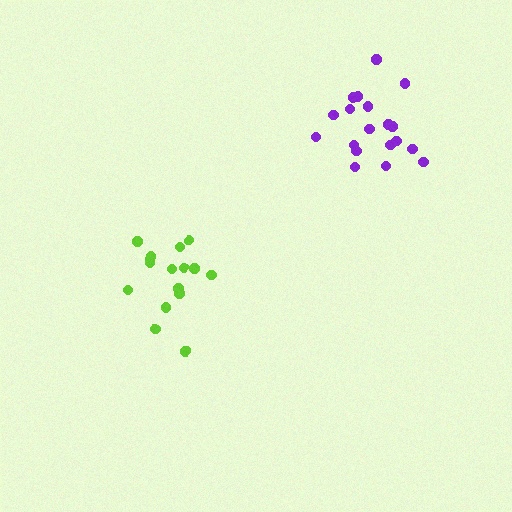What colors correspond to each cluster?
The clusters are colored: purple, lime.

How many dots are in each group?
Group 1: 19 dots, Group 2: 16 dots (35 total).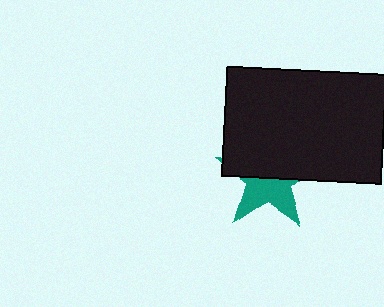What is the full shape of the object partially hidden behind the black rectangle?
The partially hidden object is a teal star.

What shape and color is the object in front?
The object in front is a black rectangle.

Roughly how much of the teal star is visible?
A small part of it is visible (roughly 44%).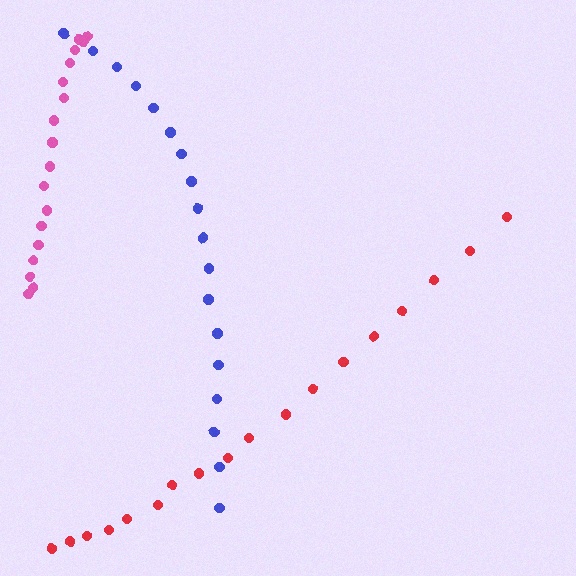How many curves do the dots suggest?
There are 3 distinct paths.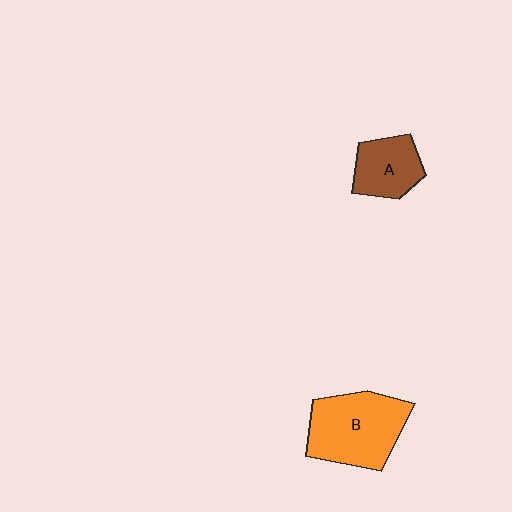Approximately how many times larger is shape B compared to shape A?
Approximately 1.7 times.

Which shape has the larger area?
Shape B (orange).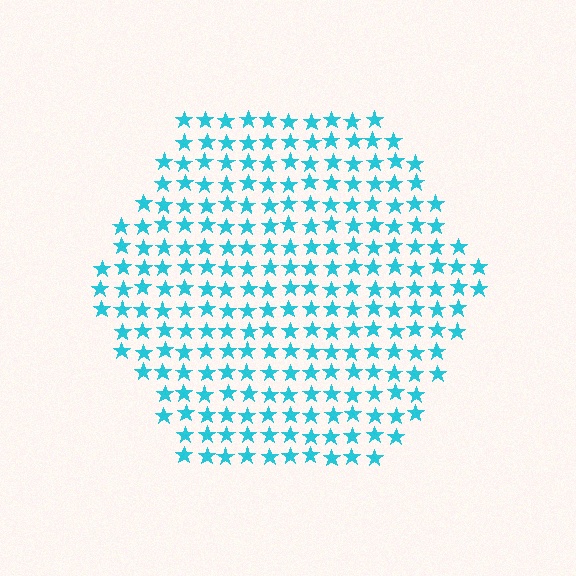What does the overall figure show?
The overall figure shows a hexagon.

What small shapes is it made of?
It is made of small stars.